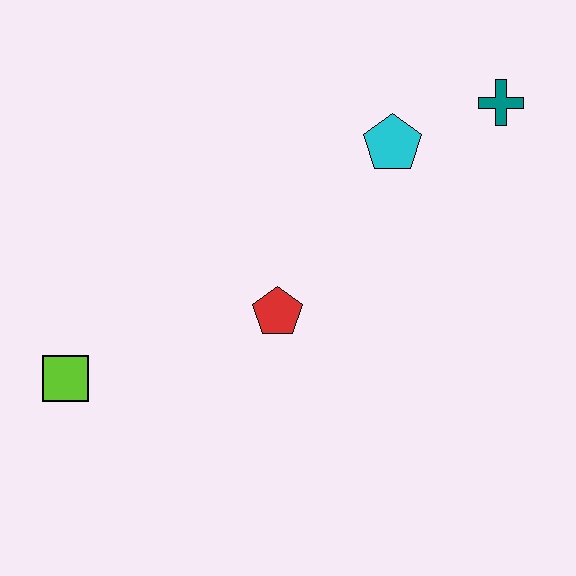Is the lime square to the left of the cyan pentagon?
Yes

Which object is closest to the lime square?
The red pentagon is closest to the lime square.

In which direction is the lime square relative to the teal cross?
The lime square is to the left of the teal cross.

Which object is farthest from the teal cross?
The lime square is farthest from the teal cross.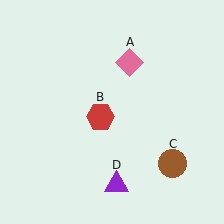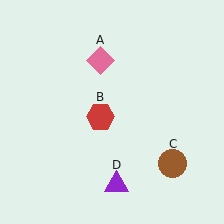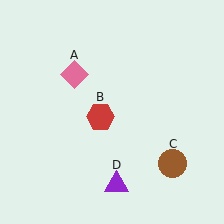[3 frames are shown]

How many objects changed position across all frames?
1 object changed position: pink diamond (object A).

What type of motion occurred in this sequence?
The pink diamond (object A) rotated counterclockwise around the center of the scene.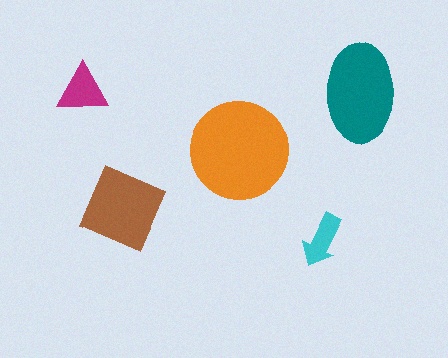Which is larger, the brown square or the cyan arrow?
The brown square.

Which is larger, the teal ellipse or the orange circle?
The orange circle.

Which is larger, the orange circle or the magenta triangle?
The orange circle.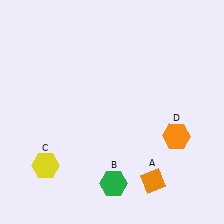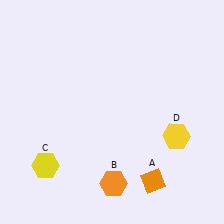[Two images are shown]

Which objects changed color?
B changed from green to orange. D changed from orange to yellow.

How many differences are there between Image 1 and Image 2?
There are 2 differences between the two images.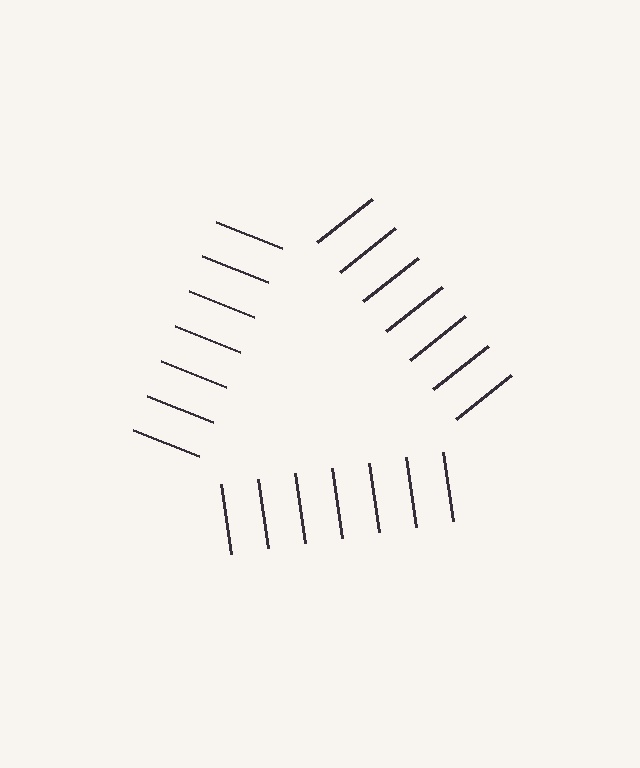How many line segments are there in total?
21 — 7 along each of the 3 edges.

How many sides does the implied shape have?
3 sides — the line-ends trace a triangle.